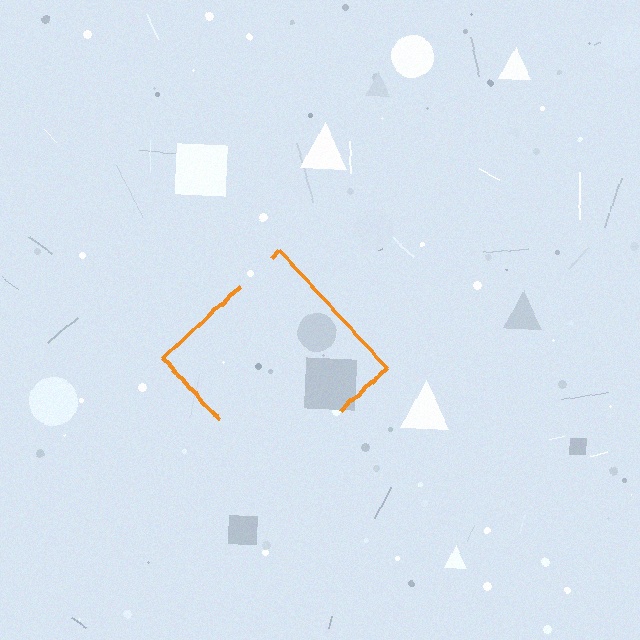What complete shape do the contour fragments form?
The contour fragments form a diamond.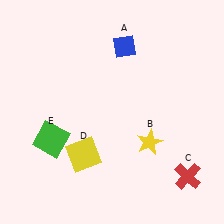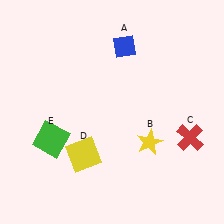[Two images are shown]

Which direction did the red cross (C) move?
The red cross (C) moved up.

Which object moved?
The red cross (C) moved up.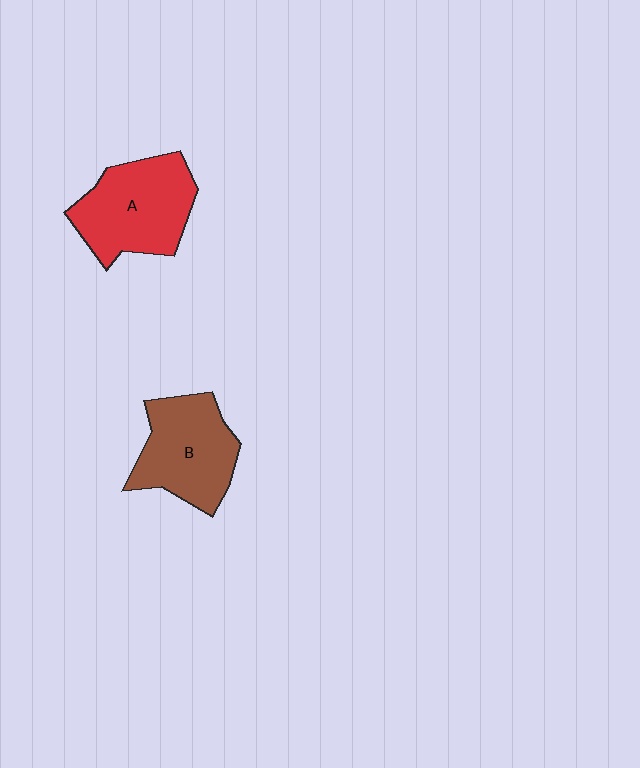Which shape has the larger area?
Shape A (red).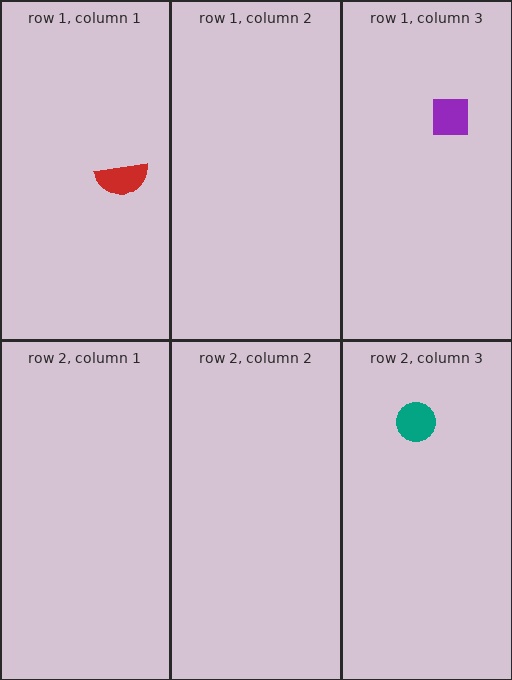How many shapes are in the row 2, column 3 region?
1.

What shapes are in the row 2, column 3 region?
The teal circle.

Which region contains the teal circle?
The row 2, column 3 region.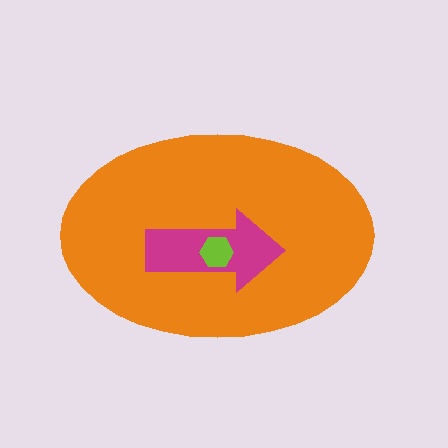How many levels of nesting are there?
3.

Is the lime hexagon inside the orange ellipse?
Yes.